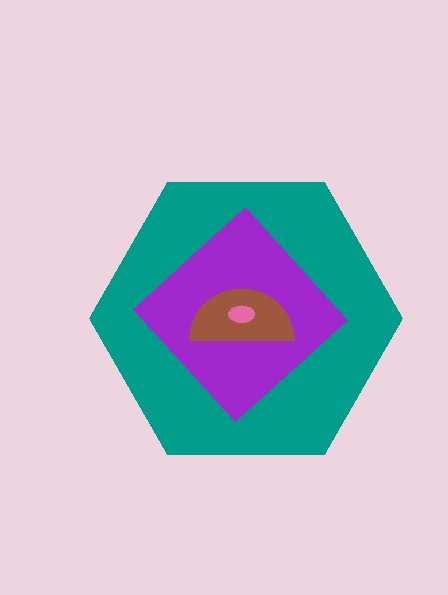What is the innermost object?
The pink ellipse.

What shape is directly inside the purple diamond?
The brown semicircle.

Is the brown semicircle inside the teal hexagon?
Yes.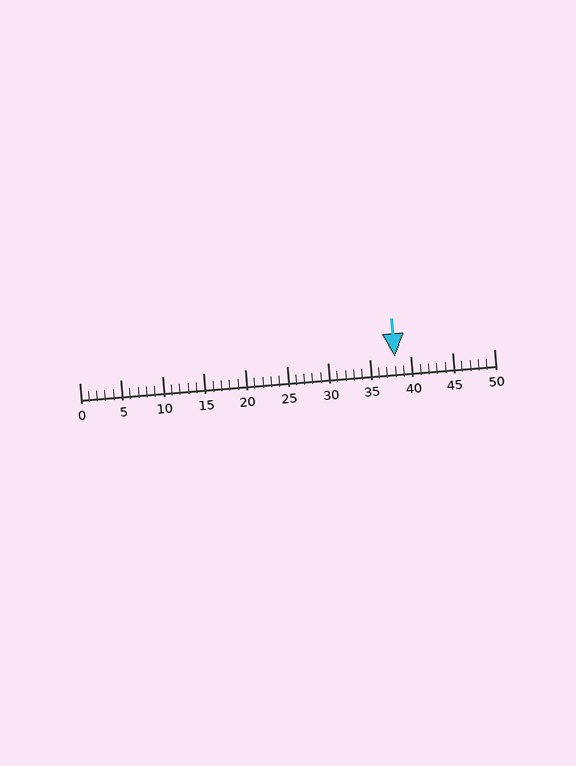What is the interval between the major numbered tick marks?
The major tick marks are spaced 5 units apart.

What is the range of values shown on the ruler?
The ruler shows values from 0 to 50.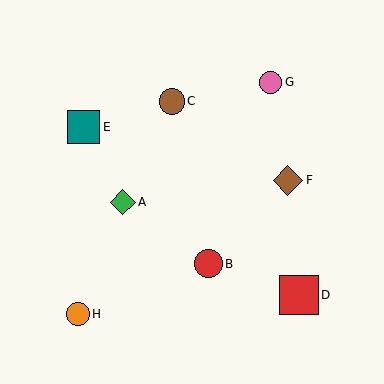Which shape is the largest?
The red square (labeled D) is the largest.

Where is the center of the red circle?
The center of the red circle is at (208, 264).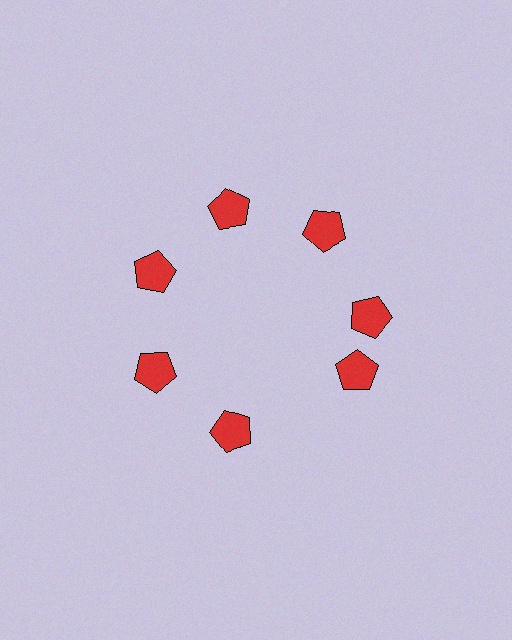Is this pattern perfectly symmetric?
No. The 7 red pentagons are arranged in a ring, but one element near the 5 o'clock position is rotated out of alignment along the ring, breaking the 7-fold rotational symmetry.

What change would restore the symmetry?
The symmetry would be restored by rotating it back into even spacing with its neighbors so that all 7 pentagons sit at equal angles and equal distance from the center.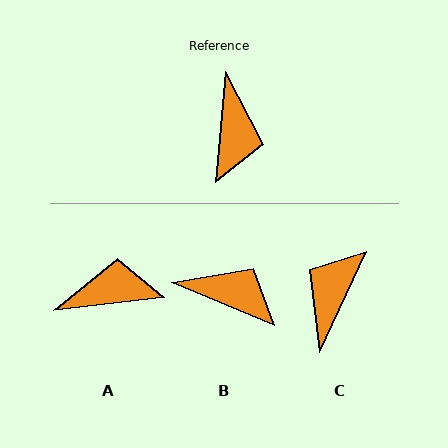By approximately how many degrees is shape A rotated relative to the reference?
Approximately 102 degrees counter-clockwise.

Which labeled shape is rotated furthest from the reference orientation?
C, about 160 degrees away.